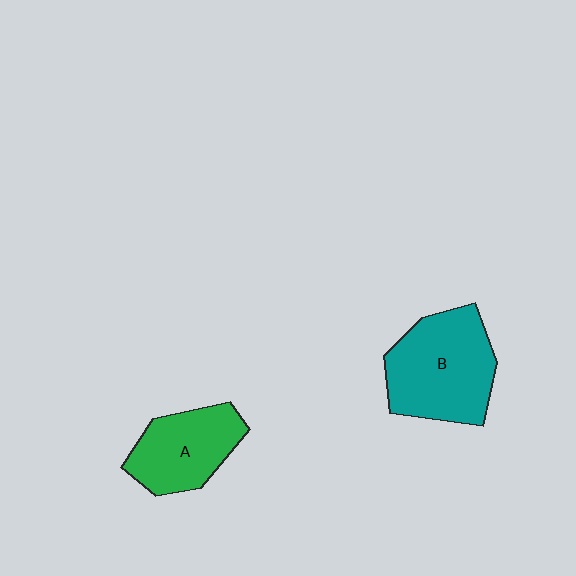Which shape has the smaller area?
Shape A (green).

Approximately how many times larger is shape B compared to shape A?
Approximately 1.4 times.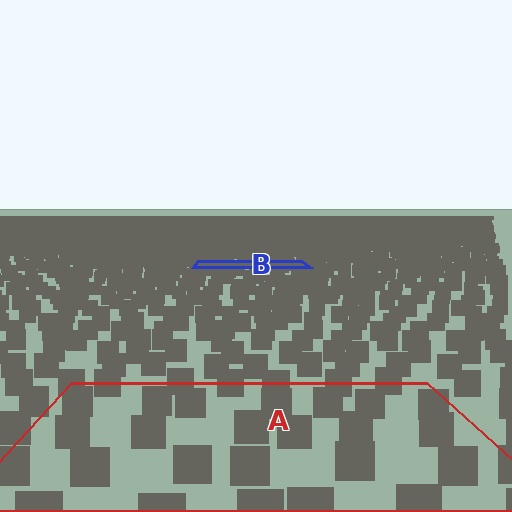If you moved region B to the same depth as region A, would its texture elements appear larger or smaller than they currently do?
They would appear larger. At a closer depth, the same texture elements are projected at a bigger on-screen size.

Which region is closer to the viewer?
Region A is closer. The texture elements there are larger and more spread out.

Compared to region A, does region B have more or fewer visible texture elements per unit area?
Region B has more texture elements per unit area — they are packed more densely because it is farther away.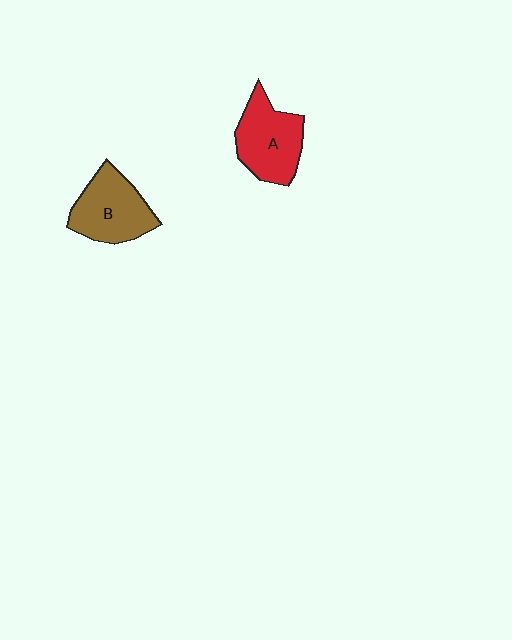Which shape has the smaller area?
Shape B (brown).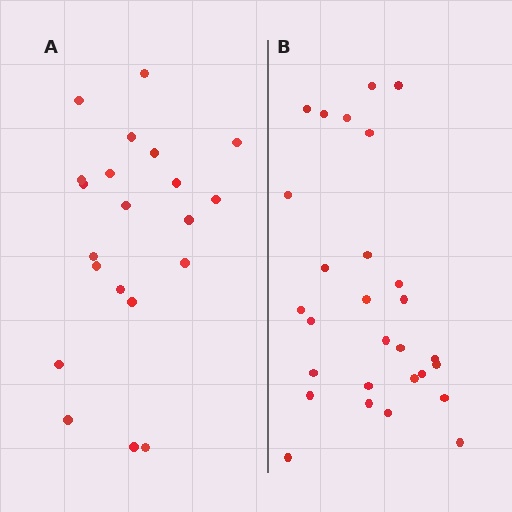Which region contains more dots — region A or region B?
Region B (the right region) has more dots.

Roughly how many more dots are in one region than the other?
Region B has roughly 8 or so more dots than region A.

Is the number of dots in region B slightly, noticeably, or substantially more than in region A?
Region B has noticeably more, but not dramatically so. The ratio is roughly 1.3 to 1.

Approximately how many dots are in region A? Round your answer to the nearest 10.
About 20 dots. (The exact count is 21, which rounds to 20.)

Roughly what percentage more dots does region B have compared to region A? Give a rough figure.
About 35% more.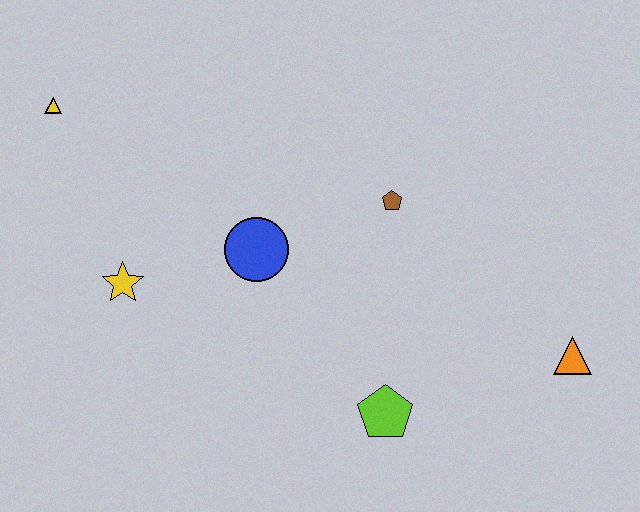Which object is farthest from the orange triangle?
The yellow triangle is farthest from the orange triangle.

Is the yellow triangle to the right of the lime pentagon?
No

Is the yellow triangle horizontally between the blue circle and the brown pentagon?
No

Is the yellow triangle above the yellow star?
Yes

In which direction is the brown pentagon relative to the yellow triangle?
The brown pentagon is to the right of the yellow triangle.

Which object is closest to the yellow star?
The blue circle is closest to the yellow star.